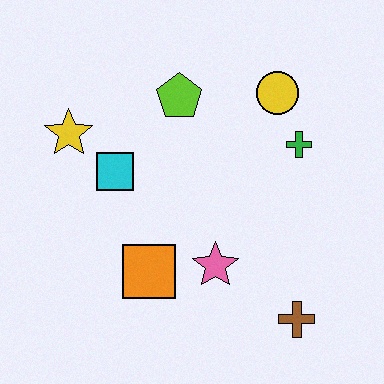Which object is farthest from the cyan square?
The brown cross is farthest from the cyan square.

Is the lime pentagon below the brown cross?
No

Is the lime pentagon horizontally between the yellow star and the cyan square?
No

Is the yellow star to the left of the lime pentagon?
Yes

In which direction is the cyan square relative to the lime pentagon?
The cyan square is below the lime pentagon.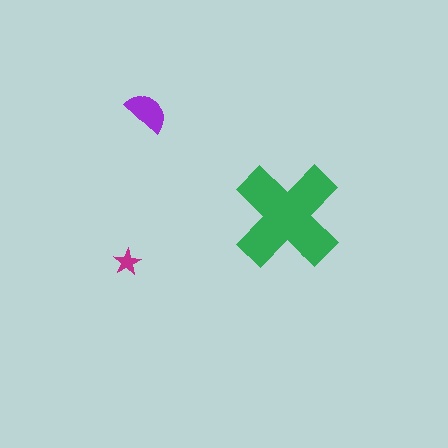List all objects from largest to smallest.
The green cross, the purple semicircle, the magenta star.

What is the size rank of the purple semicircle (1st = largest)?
2nd.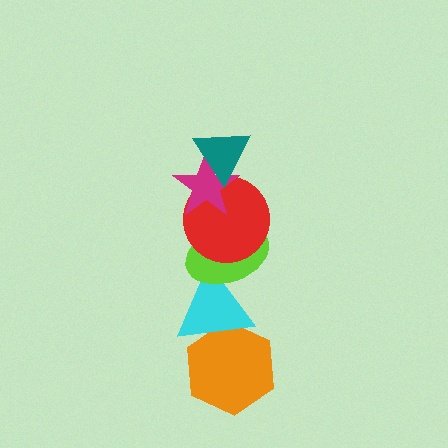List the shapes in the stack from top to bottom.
From top to bottom: the teal triangle, the magenta star, the red circle, the lime ellipse, the cyan triangle, the orange hexagon.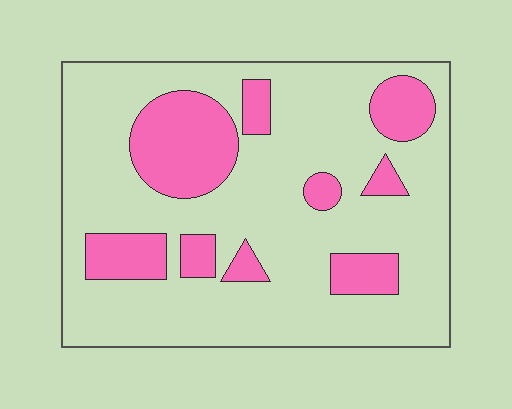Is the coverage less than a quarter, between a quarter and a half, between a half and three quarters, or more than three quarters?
Less than a quarter.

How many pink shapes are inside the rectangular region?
9.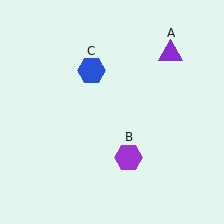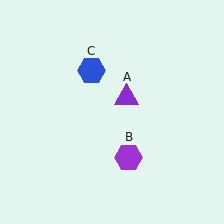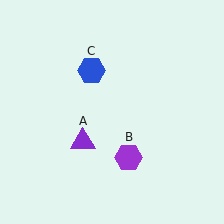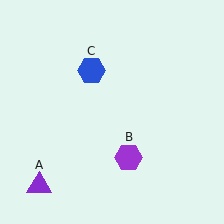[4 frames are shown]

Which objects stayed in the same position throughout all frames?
Purple hexagon (object B) and blue hexagon (object C) remained stationary.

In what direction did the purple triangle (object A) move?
The purple triangle (object A) moved down and to the left.